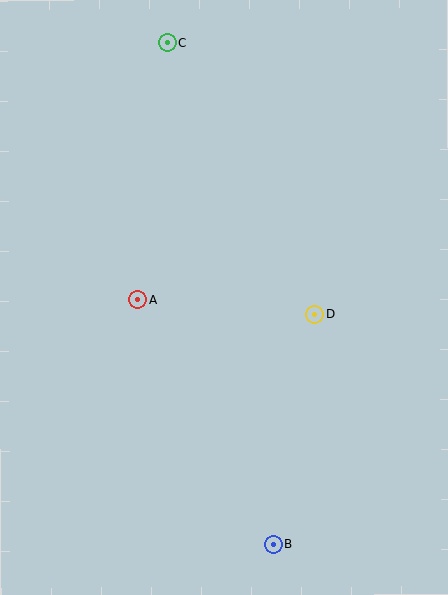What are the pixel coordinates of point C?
Point C is at (167, 43).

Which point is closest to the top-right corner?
Point C is closest to the top-right corner.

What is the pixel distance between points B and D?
The distance between B and D is 234 pixels.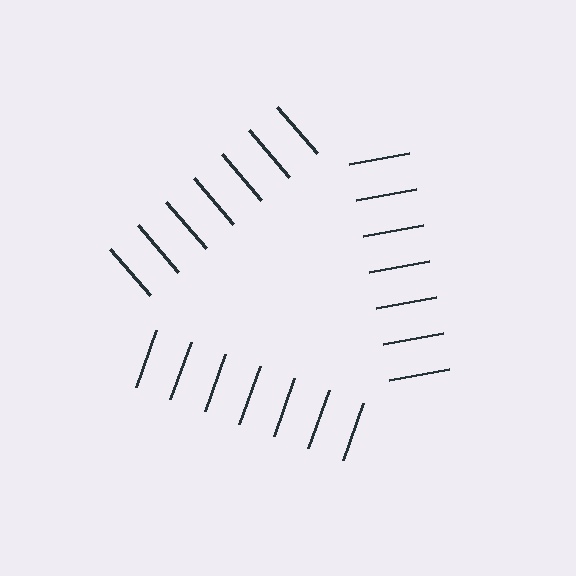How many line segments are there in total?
21 — 7 along each of the 3 edges.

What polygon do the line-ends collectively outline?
An illusory triangle — the line segments terminate on its edges but no continuous stroke is drawn.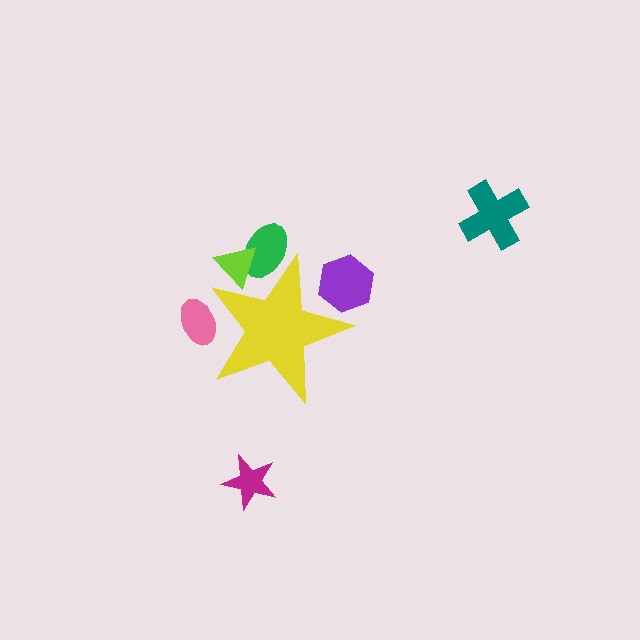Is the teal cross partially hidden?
No, the teal cross is fully visible.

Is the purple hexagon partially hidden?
Yes, the purple hexagon is partially hidden behind the yellow star.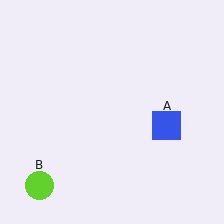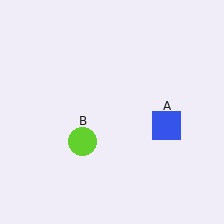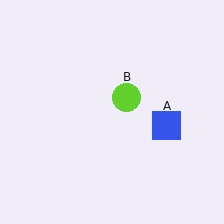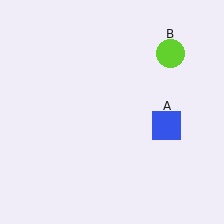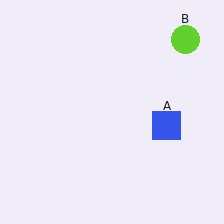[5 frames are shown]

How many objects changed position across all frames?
1 object changed position: lime circle (object B).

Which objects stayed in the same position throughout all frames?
Blue square (object A) remained stationary.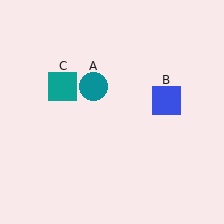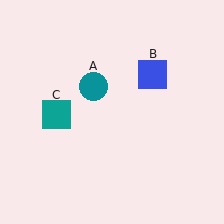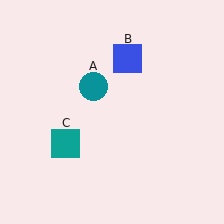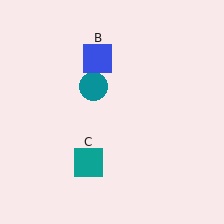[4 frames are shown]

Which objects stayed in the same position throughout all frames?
Teal circle (object A) remained stationary.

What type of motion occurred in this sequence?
The blue square (object B), teal square (object C) rotated counterclockwise around the center of the scene.